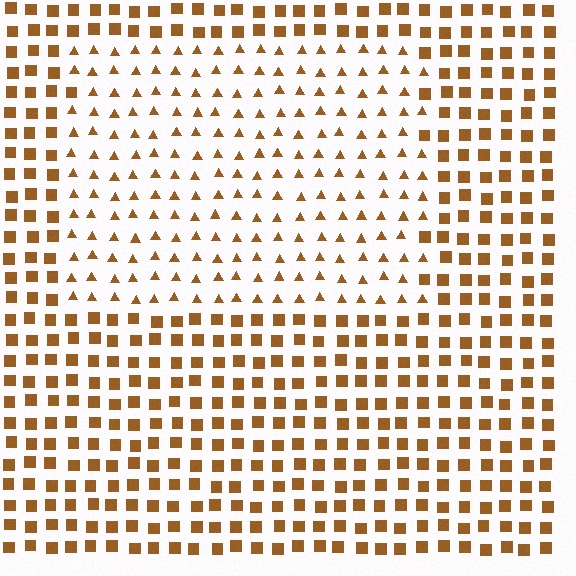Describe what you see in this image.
The image is filled with small brown elements arranged in a uniform grid. A rectangle-shaped region contains triangles, while the surrounding area contains squares. The boundary is defined purely by the change in element shape.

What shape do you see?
I see a rectangle.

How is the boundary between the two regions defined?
The boundary is defined by a change in element shape: triangles inside vs. squares outside. All elements share the same color and spacing.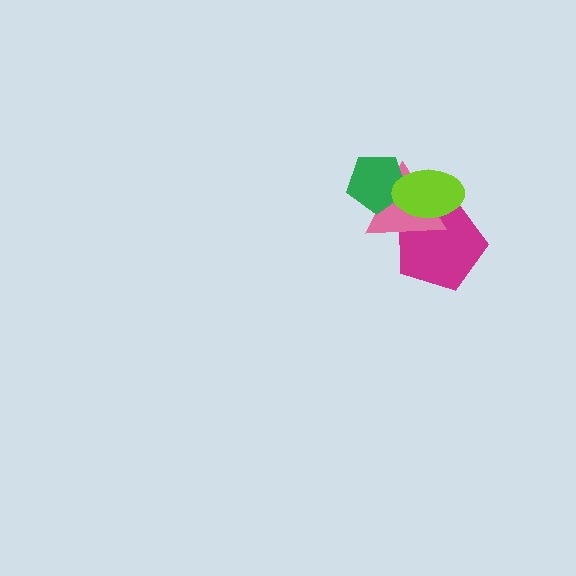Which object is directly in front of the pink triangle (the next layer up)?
The green pentagon is directly in front of the pink triangle.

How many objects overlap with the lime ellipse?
3 objects overlap with the lime ellipse.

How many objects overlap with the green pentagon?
2 objects overlap with the green pentagon.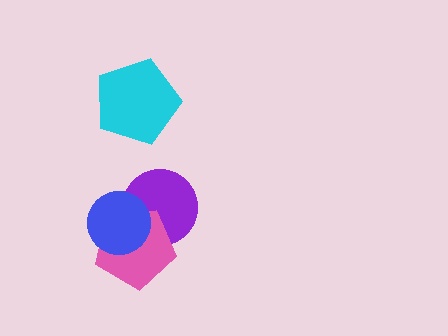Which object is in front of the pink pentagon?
The blue circle is in front of the pink pentagon.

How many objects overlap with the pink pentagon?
2 objects overlap with the pink pentagon.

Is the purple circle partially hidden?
Yes, it is partially covered by another shape.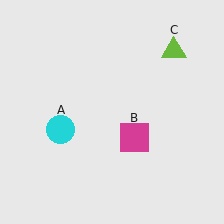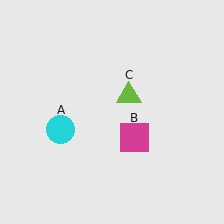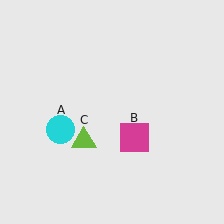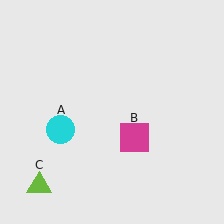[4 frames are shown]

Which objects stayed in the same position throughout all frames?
Cyan circle (object A) and magenta square (object B) remained stationary.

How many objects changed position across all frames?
1 object changed position: lime triangle (object C).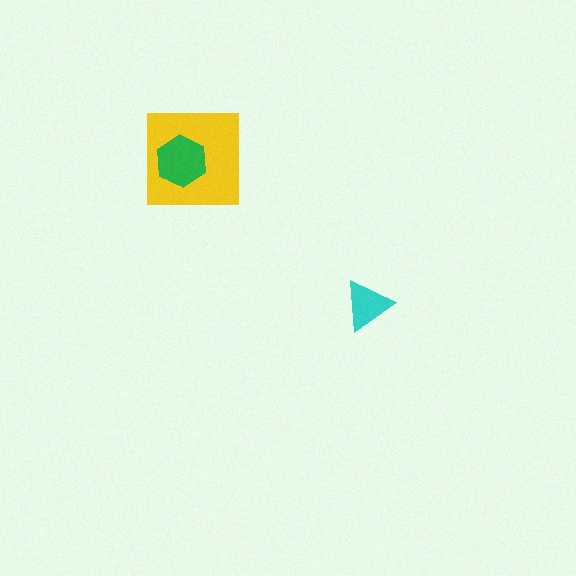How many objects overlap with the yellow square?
1 object overlaps with the yellow square.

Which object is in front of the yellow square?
The green hexagon is in front of the yellow square.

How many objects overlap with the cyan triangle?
0 objects overlap with the cyan triangle.